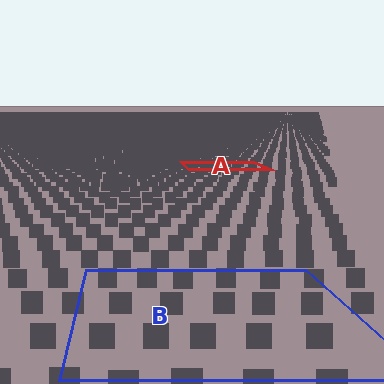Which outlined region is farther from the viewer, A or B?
Region A is farther from the viewer — the texture elements inside it appear smaller and more densely packed.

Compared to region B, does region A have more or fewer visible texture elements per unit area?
Region A has more texture elements per unit area — they are packed more densely because it is farther away.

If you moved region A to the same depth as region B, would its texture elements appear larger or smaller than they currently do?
They would appear larger. At a closer depth, the same texture elements are projected at a bigger on-screen size.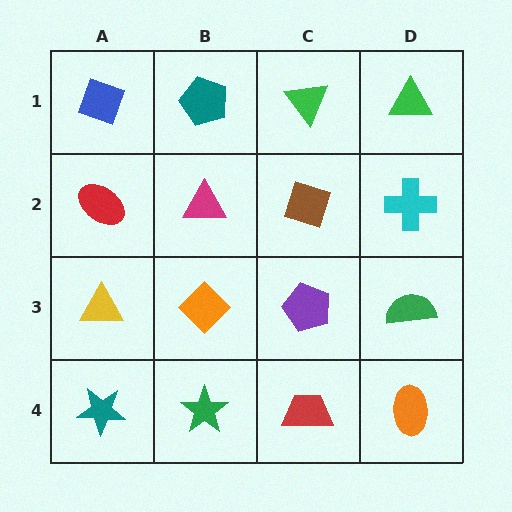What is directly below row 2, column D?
A green semicircle.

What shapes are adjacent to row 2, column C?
A green triangle (row 1, column C), a purple pentagon (row 3, column C), a magenta triangle (row 2, column B), a cyan cross (row 2, column D).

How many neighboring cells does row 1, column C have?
3.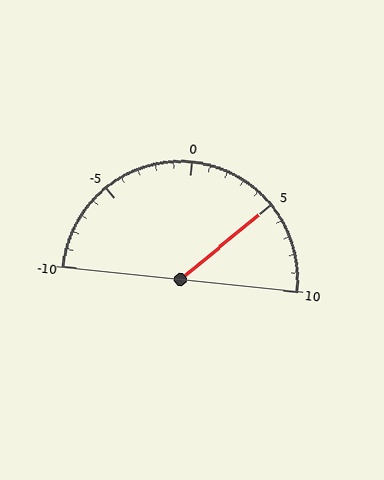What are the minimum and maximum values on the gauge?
The gauge ranges from -10 to 10.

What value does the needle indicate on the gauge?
The needle indicates approximately 5.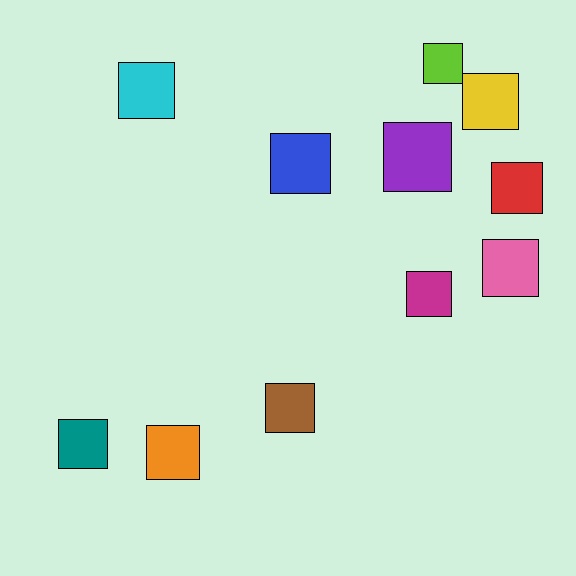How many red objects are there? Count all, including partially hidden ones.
There is 1 red object.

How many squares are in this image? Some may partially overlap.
There are 11 squares.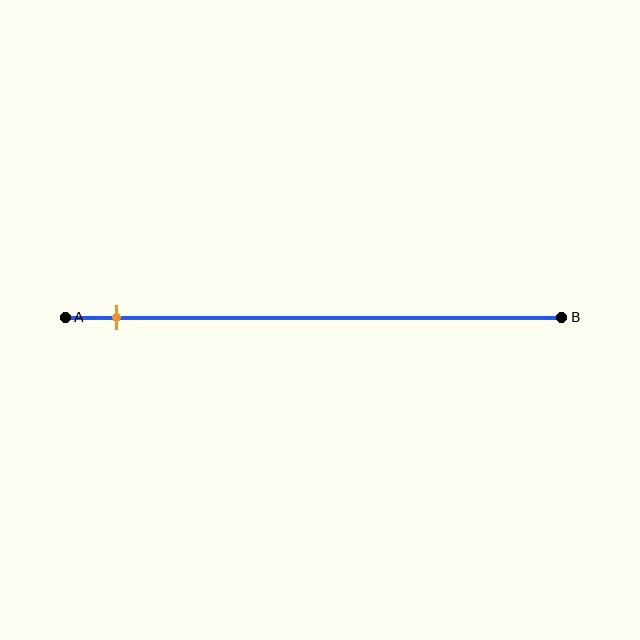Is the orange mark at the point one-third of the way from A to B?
No, the mark is at about 10% from A, not at the 33% one-third point.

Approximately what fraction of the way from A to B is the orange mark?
The orange mark is approximately 10% of the way from A to B.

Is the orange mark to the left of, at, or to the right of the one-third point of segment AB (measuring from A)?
The orange mark is to the left of the one-third point of segment AB.